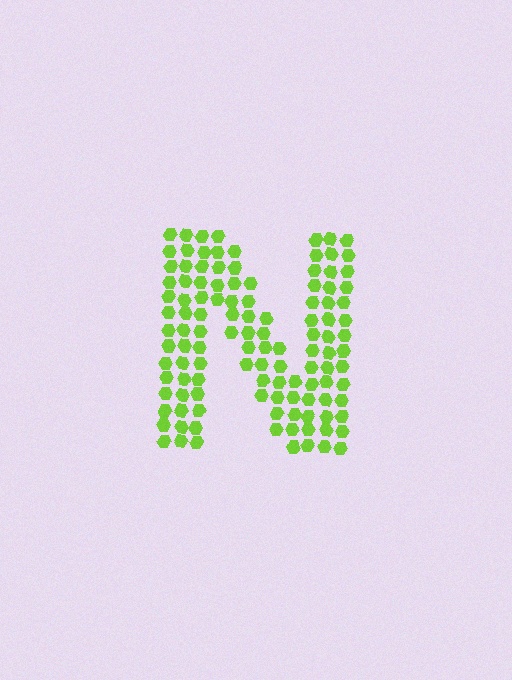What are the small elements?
The small elements are hexagons.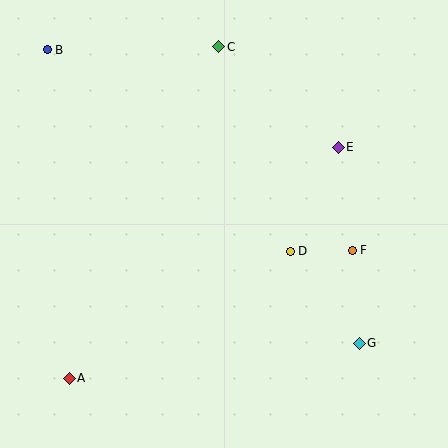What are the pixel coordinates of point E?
Point E is at (338, 147).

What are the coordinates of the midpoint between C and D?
The midpoint between C and D is at (255, 149).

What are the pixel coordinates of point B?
Point B is at (47, 50).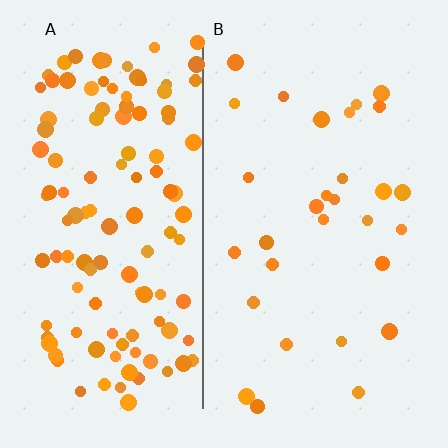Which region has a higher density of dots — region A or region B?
A (the left).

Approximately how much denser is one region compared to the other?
Approximately 4.1× — region A over region B.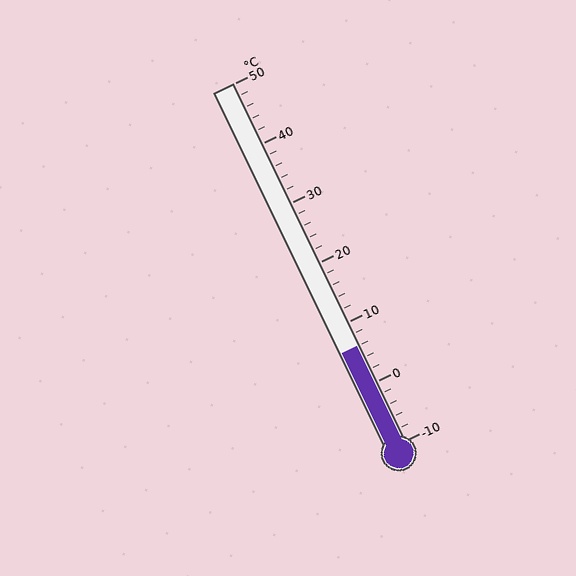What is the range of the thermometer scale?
The thermometer scale ranges from -10°C to 50°C.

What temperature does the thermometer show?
The thermometer shows approximately 6°C.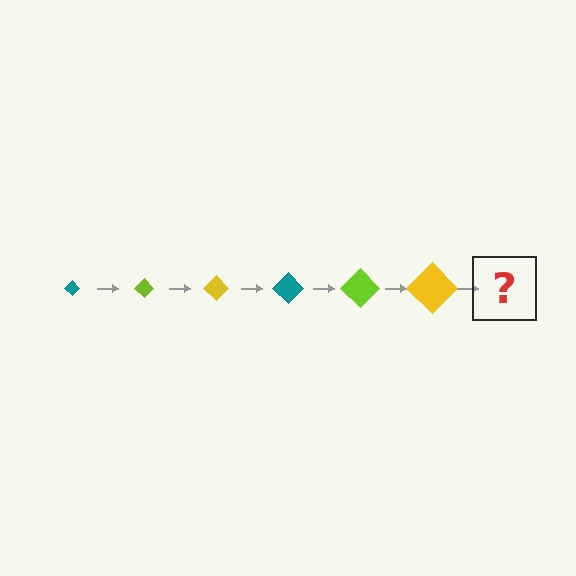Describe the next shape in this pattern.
It should be a teal diamond, larger than the previous one.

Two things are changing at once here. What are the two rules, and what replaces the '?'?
The two rules are that the diamond grows larger each step and the color cycles through teal, lime, and yellow. The '?' should be a teal diamond, larger than the previous one.